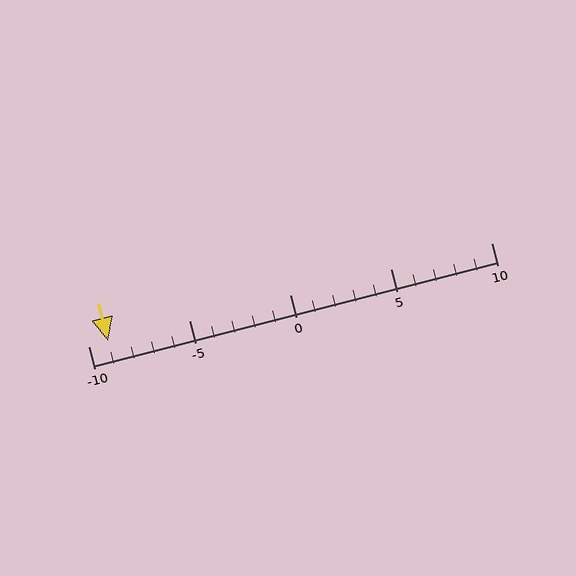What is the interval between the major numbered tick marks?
The major tick marks are spaced 5 units apart.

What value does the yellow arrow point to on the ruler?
The yellow arrow points to approximately -9.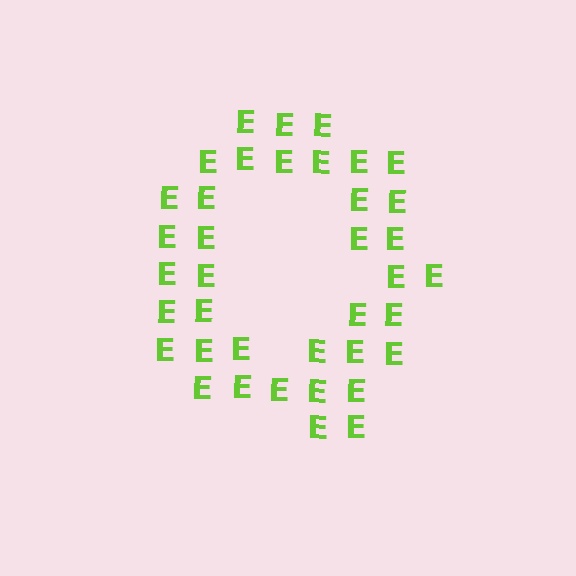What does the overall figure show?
The overall figure shows the letter Q.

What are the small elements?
The small elements are letter E's.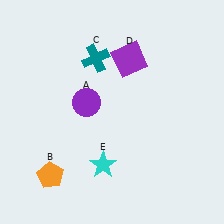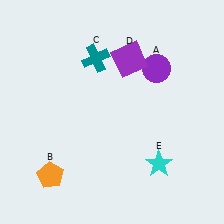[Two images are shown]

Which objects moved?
The objects that moved are: the purple circle (A), the cyan star (E).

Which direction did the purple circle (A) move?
The purple circle (A) moved right.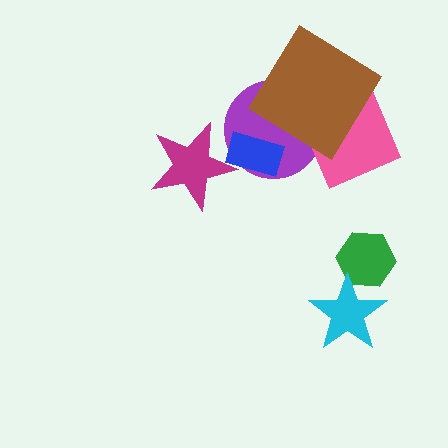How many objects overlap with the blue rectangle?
2 objects overlap with the blue rectangle.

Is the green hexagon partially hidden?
Yes, it is partially covered by another shape.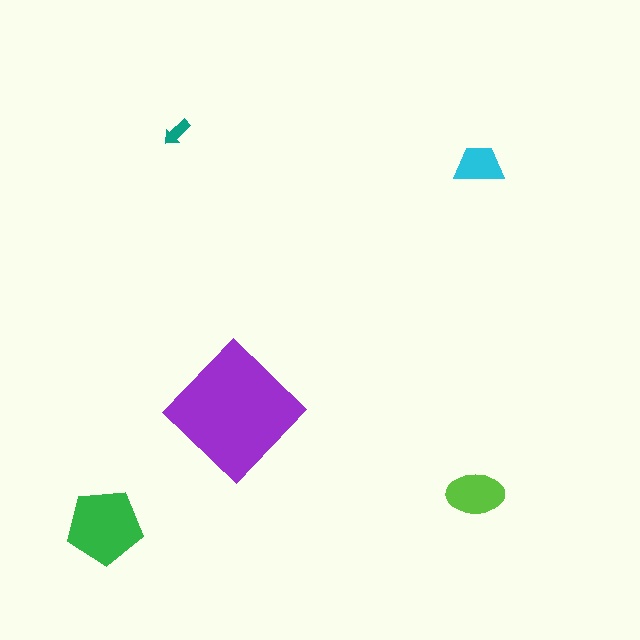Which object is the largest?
The purple diamond.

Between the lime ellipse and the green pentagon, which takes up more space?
The green pentagon.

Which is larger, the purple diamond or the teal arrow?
The purple diamond.